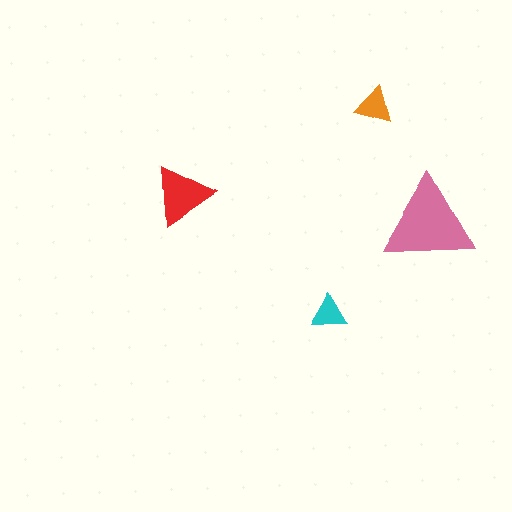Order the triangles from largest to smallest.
the pink one, the red one, the orange one, the cyan one.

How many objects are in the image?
There are 4 objects in the image.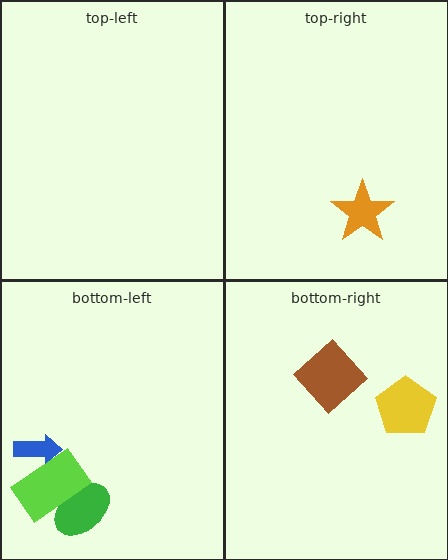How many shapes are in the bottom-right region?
2.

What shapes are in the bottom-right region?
The yellow pentagon, the brown diamond.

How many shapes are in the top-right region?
1.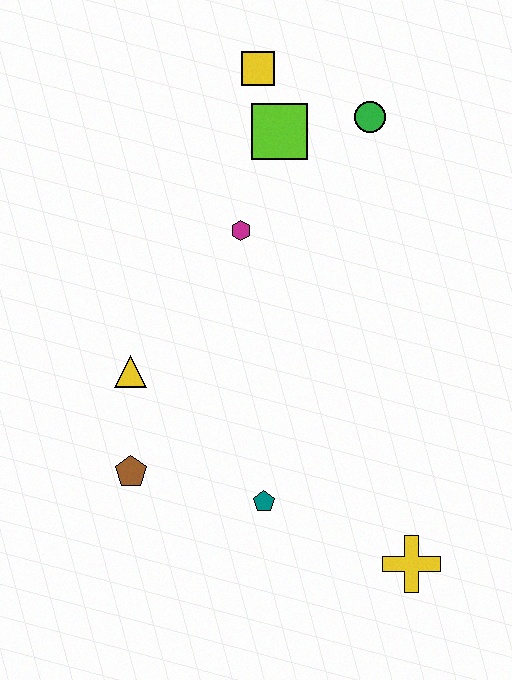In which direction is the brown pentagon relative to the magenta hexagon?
The brown pentagon is below the magenta hexagon.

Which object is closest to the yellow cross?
The teal pentagon is closest to the yellow cross.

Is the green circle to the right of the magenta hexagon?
Yes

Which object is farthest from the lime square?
The yellow cross is farthest from the lime square.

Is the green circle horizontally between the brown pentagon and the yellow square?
No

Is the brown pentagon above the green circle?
No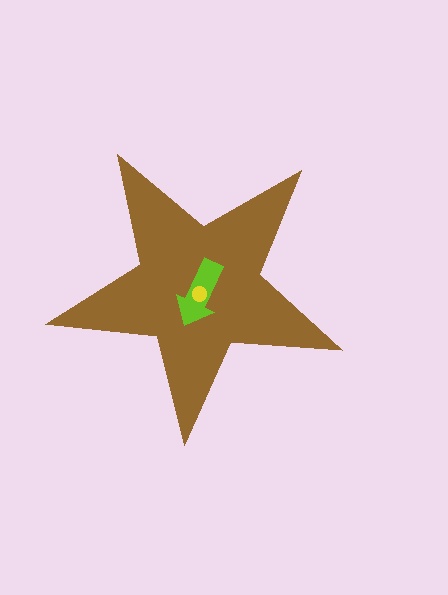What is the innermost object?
The yellow circle.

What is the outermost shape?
The brown star.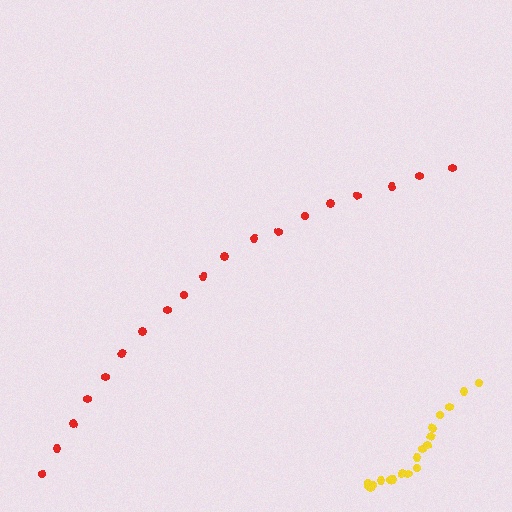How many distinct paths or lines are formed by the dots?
There are 2 distinct paths.